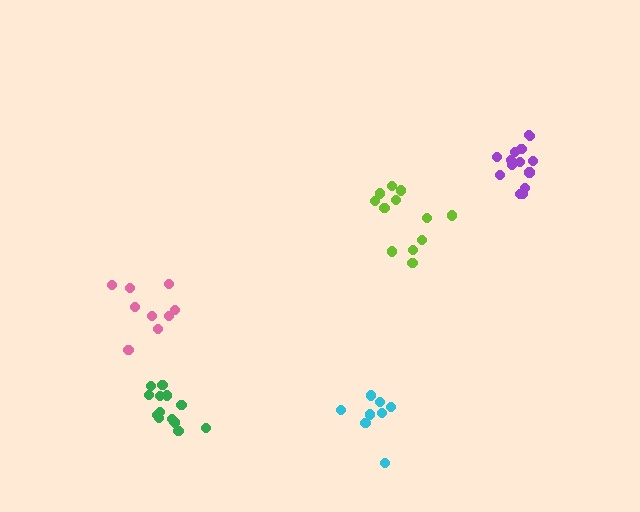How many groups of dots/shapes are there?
There are 5 groups.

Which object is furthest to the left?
The pink cluster is leftmost.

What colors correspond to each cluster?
The clusters are colored: lime, cyan, purple, pink, green.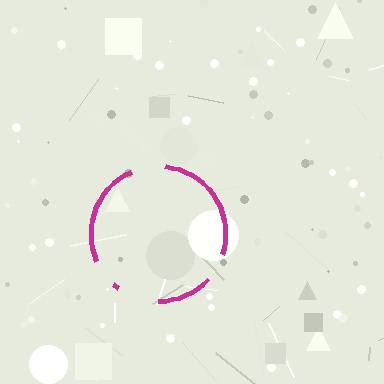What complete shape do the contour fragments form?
The contour fragments form a circle.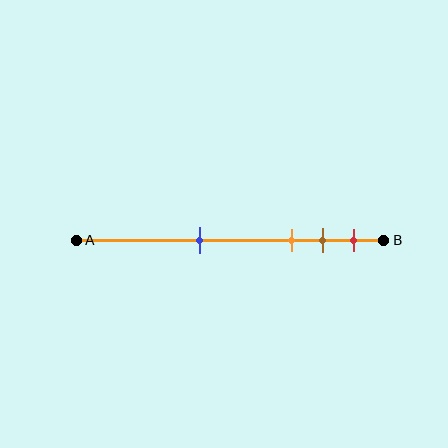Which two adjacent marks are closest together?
The brown and red marks are the closest adjacent pair.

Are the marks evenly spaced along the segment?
No, the marks are not evenly spaced.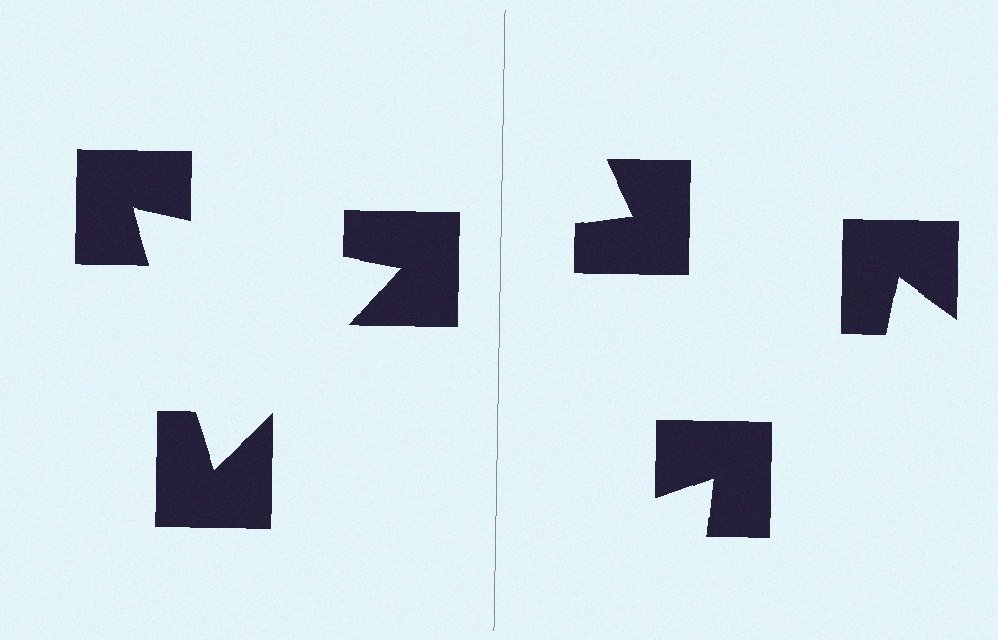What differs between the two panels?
The notched squares are positioned identically on both sides; only the wedge orientations differ. On the left they align to a triangle; on the right they are misaligned.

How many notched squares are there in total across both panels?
6 — 3 on each side.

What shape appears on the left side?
An illusory triangle.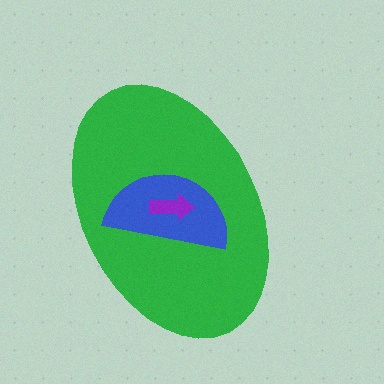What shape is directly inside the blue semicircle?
The purple arrow.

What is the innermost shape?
The purple arrow.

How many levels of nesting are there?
3.